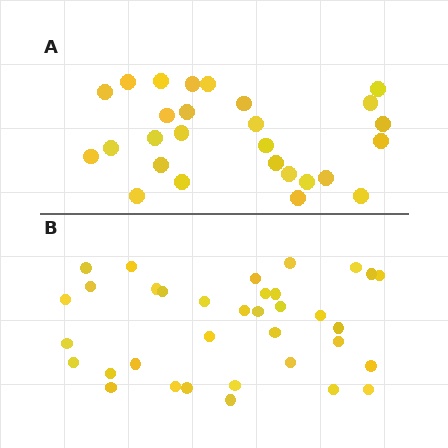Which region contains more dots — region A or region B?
Region B (the bottom region) has more dots.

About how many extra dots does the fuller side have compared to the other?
Region B has roughly 8 or so more dots than region A.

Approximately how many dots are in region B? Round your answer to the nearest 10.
About 40 dots. (The exact count is 35, which rounds to 40.)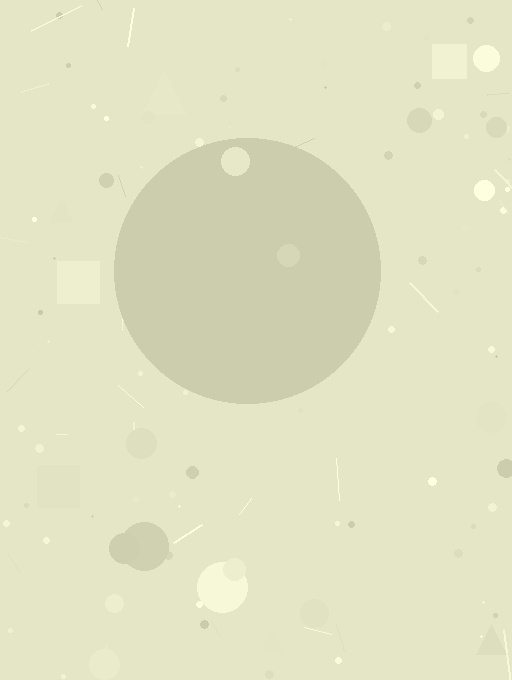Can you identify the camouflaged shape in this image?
The camouflaged shape is a circle.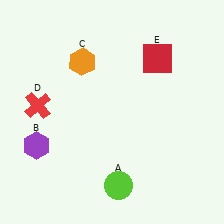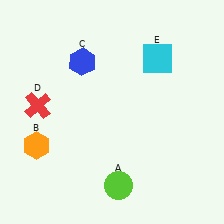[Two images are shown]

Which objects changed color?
B changed from purple to orange. C changed from orange to blue. E changed from red to cyan.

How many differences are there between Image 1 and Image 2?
There are 3 differences between the two images.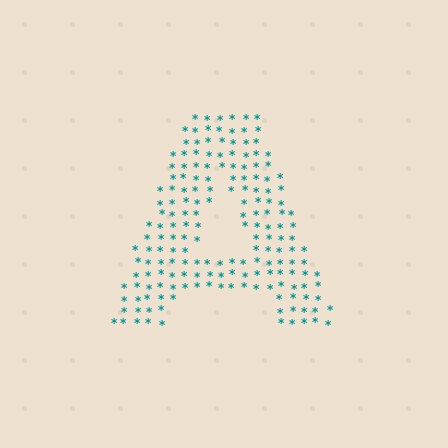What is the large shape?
The large shape is the letter A.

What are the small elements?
The small elements are asterisks.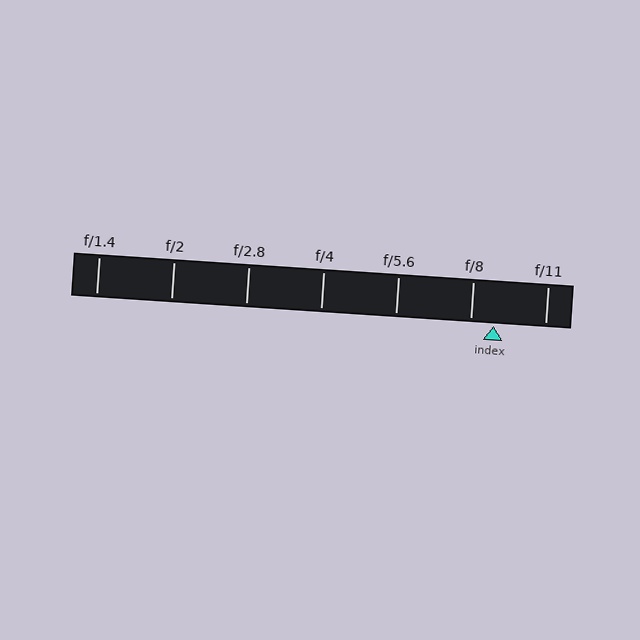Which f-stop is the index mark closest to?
The index mark is closest to f/8.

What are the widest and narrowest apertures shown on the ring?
The widest aperture shown is f/1.4 and the narrowest is f/11.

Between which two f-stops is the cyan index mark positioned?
The index mark is between f/8 and f/11.